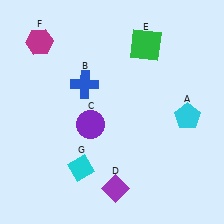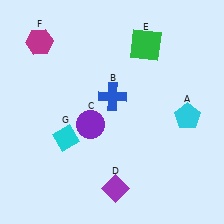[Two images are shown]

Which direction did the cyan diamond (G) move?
The cyan diamond (G) moved up.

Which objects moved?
The objects that moved are: the blue cross (B), the cyan diamond (G).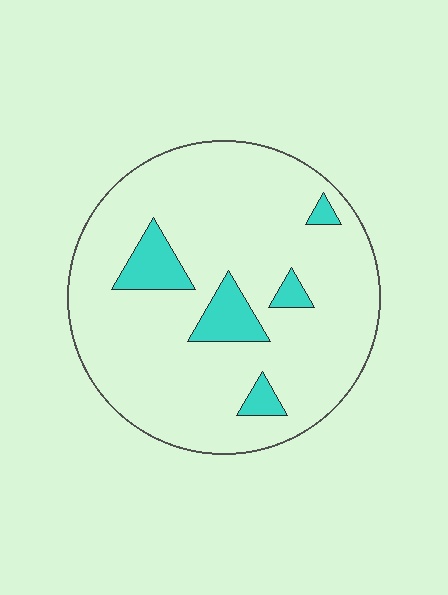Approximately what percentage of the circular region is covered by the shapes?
Approximately 10%.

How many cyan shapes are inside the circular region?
5.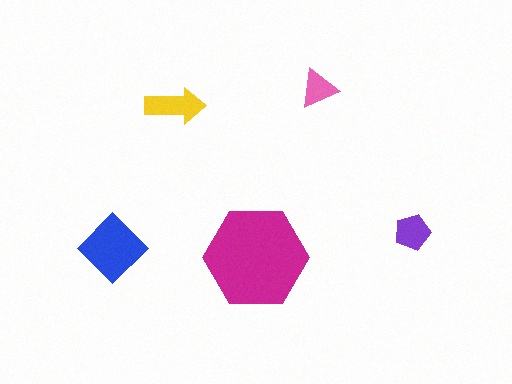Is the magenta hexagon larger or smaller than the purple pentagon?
Larger.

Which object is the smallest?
The pink triangle.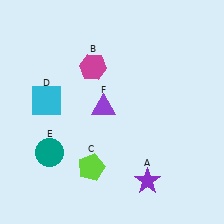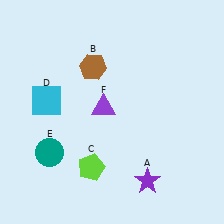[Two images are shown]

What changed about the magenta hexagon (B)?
In Image 1, B is magenta. In Image 2, it changed to brown.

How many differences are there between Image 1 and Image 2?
There is 1 difference between the two images.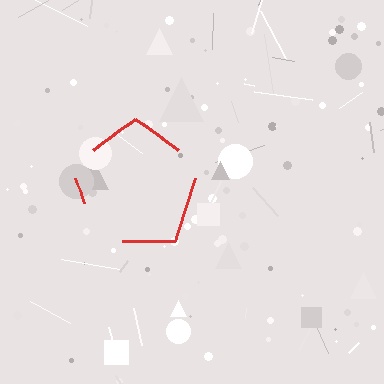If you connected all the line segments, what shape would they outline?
They would outline a pentagon.